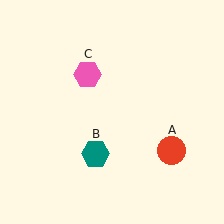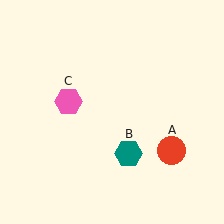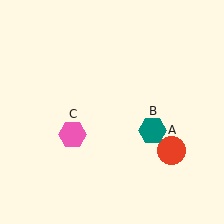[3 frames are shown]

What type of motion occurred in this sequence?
The teal hexagon (object B), pink hexagon (object C) rotated counterclockwise around the center of the scene.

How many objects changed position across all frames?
2 objects changed position: teal hexagon (object B), pink hexagon (object C).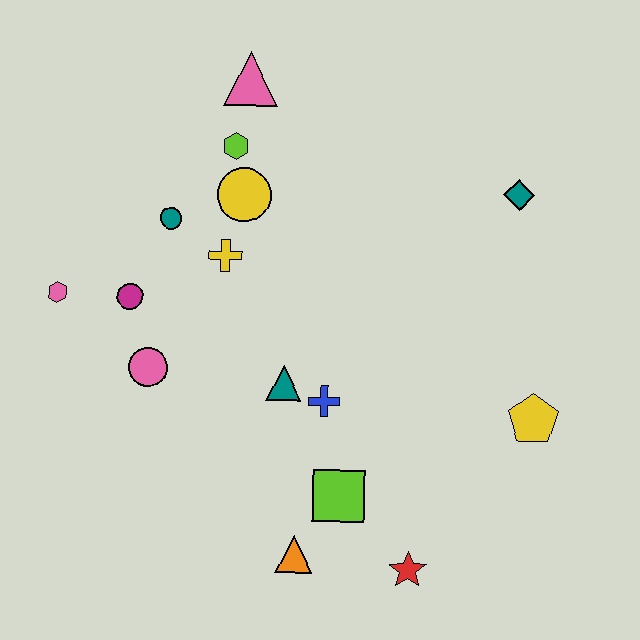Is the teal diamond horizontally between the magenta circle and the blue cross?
No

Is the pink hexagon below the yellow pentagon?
No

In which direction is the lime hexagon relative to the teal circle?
The lime hexagon is above the teal circle.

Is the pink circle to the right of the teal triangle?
No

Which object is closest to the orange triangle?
The lime square is closest to the orange triangle.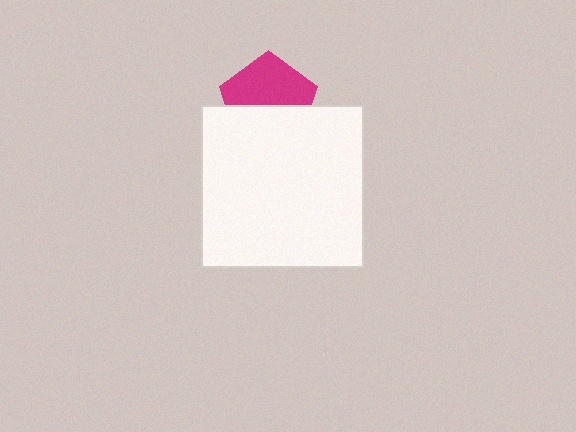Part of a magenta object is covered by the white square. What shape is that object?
It is a pentagon.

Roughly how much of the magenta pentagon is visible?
About half of it is visible (roughly 55%).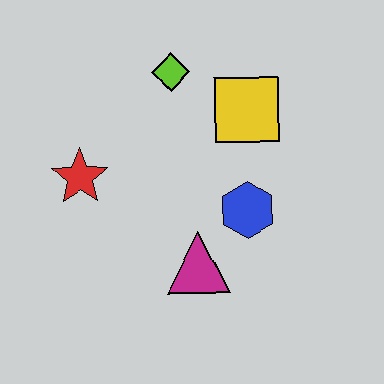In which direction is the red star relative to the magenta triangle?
The red star is to the left of the magenta triangle.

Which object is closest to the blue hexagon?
The magenta triangle is closest to the blue hexagon.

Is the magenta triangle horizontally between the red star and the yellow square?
Yes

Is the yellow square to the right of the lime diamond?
Yes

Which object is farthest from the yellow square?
The red star is farthest from the yellow square.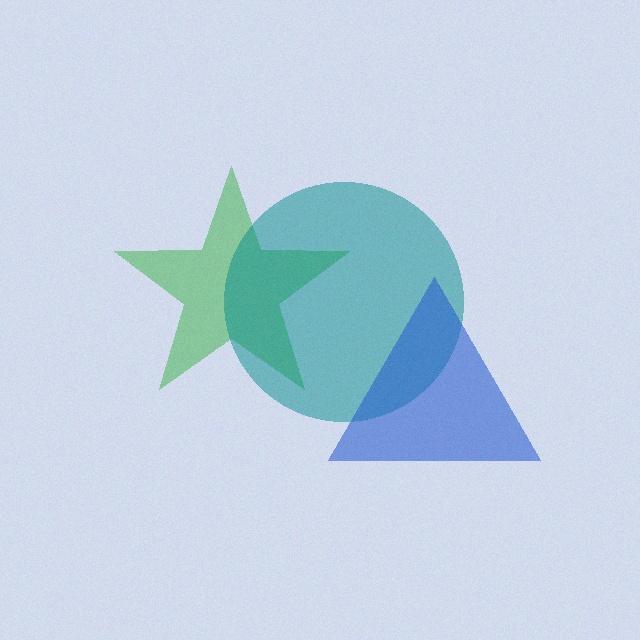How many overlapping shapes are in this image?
There are 3 overlapping shapes in the image.